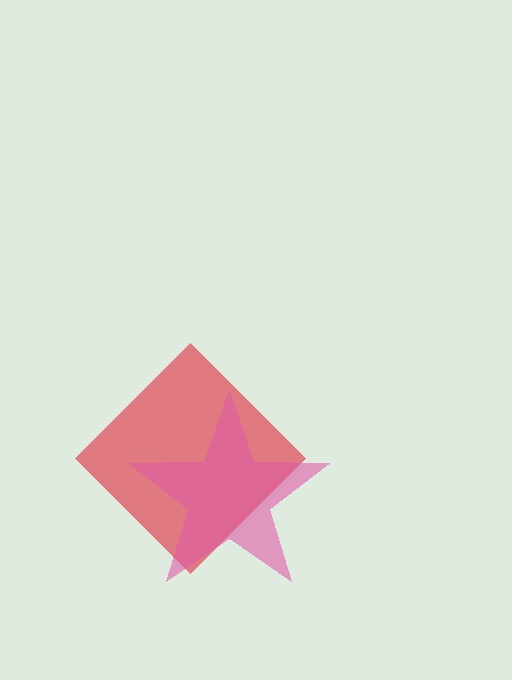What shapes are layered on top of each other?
The layered shapes are: a red diamond, a pink star.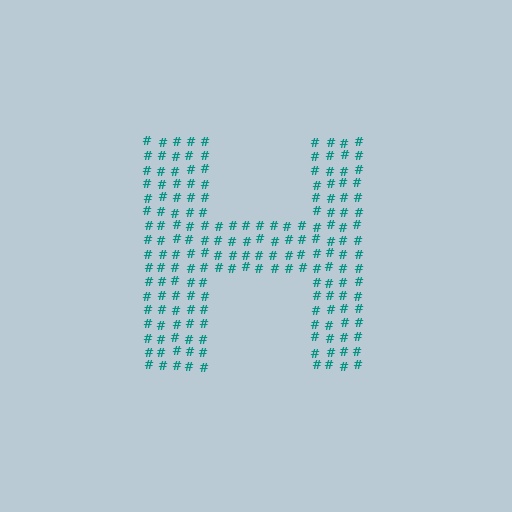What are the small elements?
The small elements are hash symbols.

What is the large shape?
The large shape is the letter H.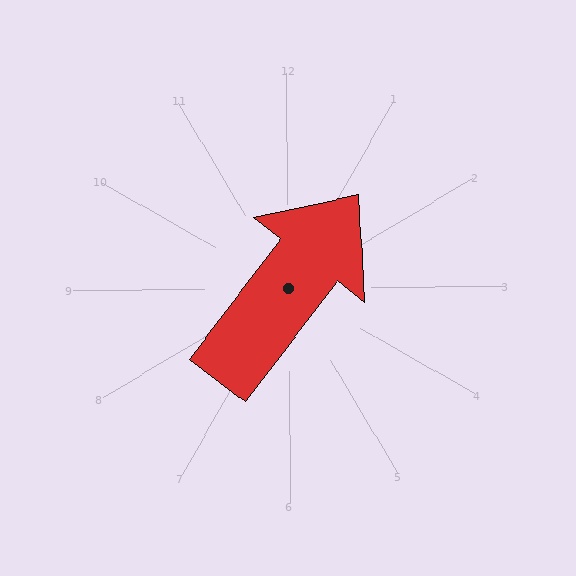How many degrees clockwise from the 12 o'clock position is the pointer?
Approximately 38 degrees.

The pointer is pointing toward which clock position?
Roughly 1 o'clock.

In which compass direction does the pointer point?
Northeast.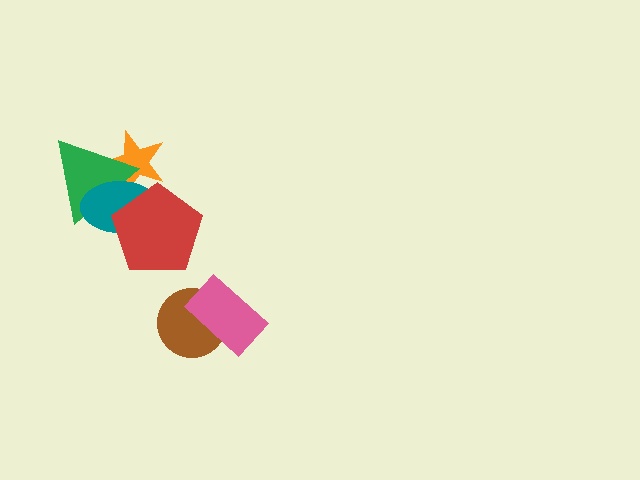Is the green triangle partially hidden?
Yes, it is partially covered by another shape.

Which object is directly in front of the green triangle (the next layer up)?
The teal ellipse is directly in front of the green triangle.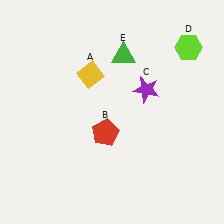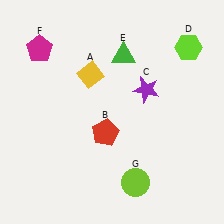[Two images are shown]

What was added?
A magenta pentagon (F), a lime circle (G) were added in Image 2.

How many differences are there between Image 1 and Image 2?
There are 2 differences between the two images.